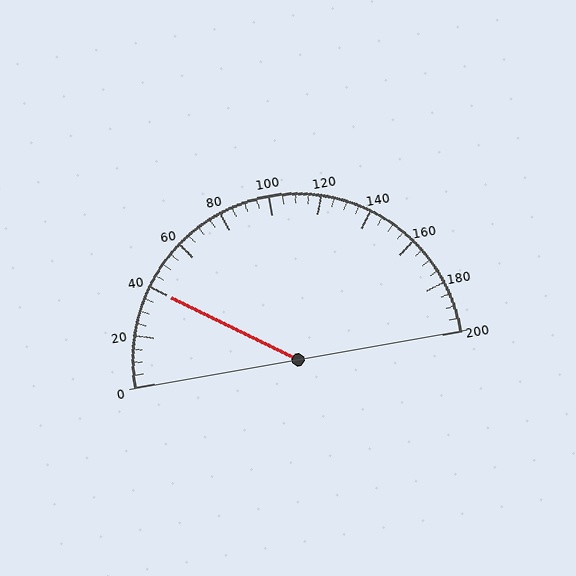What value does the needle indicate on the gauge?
The needle indicates approximately 40.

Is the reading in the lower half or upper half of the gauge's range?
The reading is in the lower half of the range (0 to 200).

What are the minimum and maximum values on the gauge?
The gauge ranges from 0 to 200.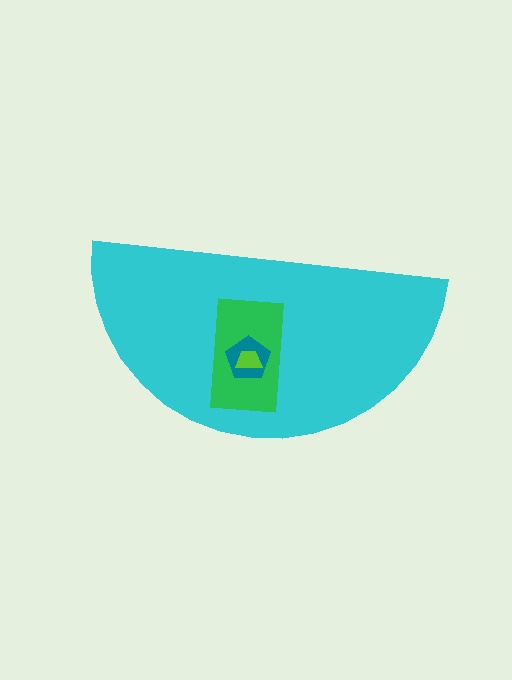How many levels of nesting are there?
4.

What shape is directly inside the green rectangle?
The teal pentagon.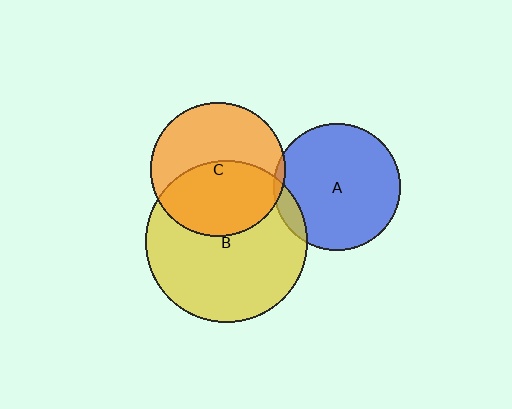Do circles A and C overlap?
Yes.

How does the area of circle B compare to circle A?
Approximately 1.6 times.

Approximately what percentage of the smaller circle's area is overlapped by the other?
Approximately 5%.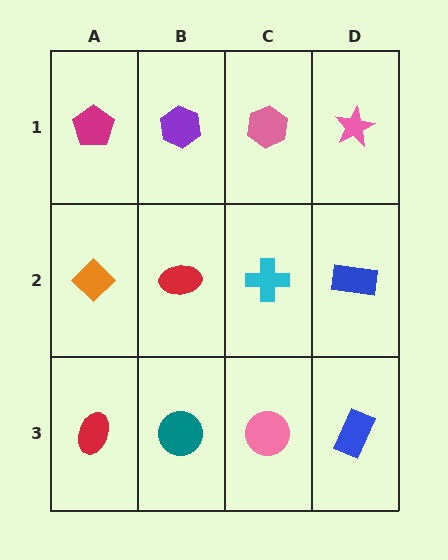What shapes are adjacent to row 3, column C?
A cyan cross (row 2, column C), a teal circle (row 3, column B), a blue rectangle (row 3, column D).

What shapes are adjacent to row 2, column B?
A purple hexagon (row 1, column B), a teal circle (row 3, column B), an orange diamond (row 2, column A), a cyan cross (row 2, column C).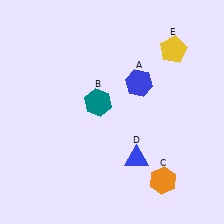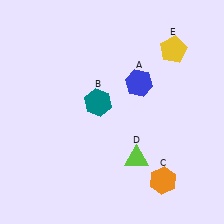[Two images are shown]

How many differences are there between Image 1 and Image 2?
There is 1 difference between the two images.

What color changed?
The triangle (D) changed from blue in Image 1 to lime in Image 2.